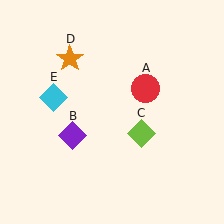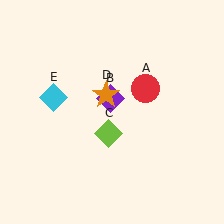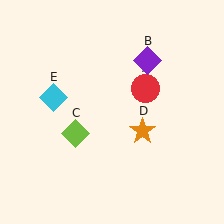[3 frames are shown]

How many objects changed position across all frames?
3 objects changed position: purple diamond (object B), lime diamond (object C), orange star (object D).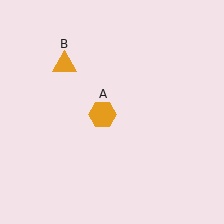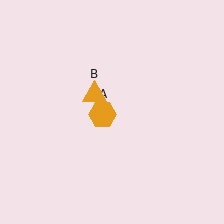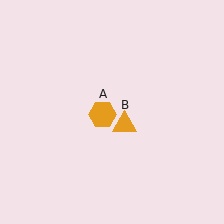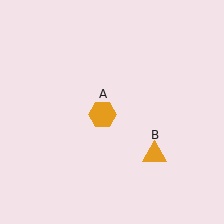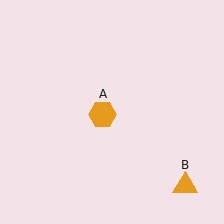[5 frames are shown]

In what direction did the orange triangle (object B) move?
The orange triangle (object B) moved down and to the right.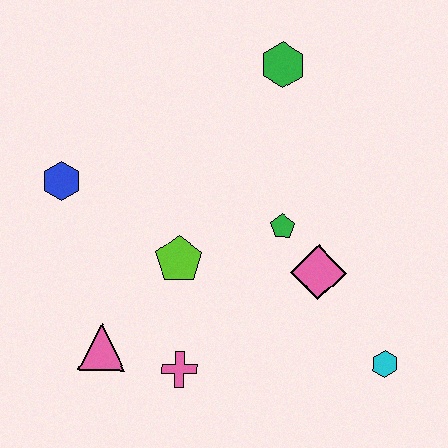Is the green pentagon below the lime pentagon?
No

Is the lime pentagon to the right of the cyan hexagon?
No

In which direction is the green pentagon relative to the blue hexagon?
The green pentagon is to the right of the blue hexagon.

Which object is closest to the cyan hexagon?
The pink diamond is closest to the cyan hexagon.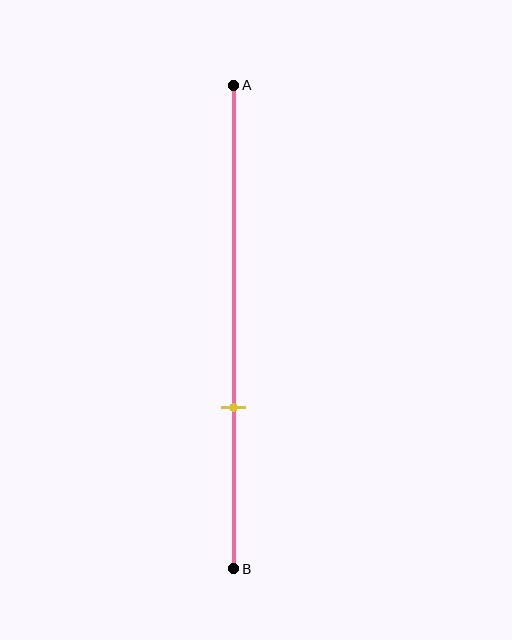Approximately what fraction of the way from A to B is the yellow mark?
The yellow mark is approximately 65% of the way from A to B.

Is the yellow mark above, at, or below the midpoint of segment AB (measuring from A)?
The yellow mark is below the midpoint of segment AB.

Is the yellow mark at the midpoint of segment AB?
No, the mark is at about 65% from A, not at the 50% midpoint.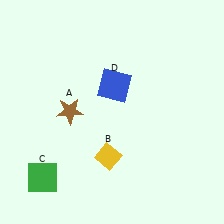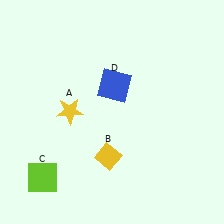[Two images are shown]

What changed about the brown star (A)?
In Image 1, A is brown. In Image 2, it changed to yellow.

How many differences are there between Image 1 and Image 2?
There are 2 differences between the two images.